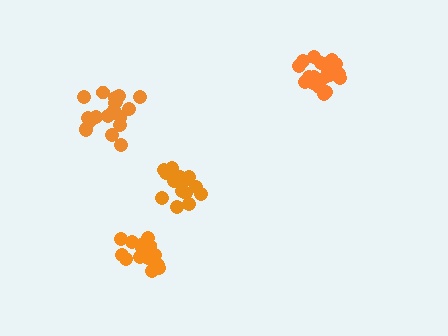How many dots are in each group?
Group 1: 16 dots, Group 2: 21 dots, Group 3: 19 dots, Group 4: 17 dots (73 total).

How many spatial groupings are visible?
There are 4 spatial groupings.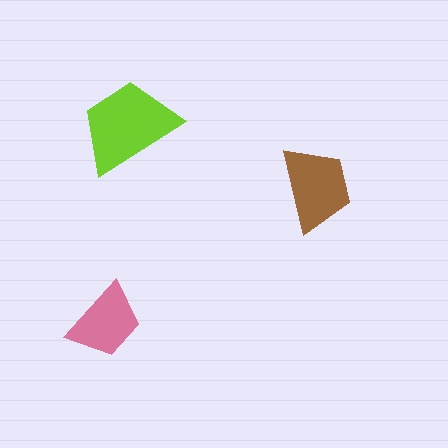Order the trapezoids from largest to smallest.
the lime one, the brown one, the pink one.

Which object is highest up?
The lime trapezoid is topmost.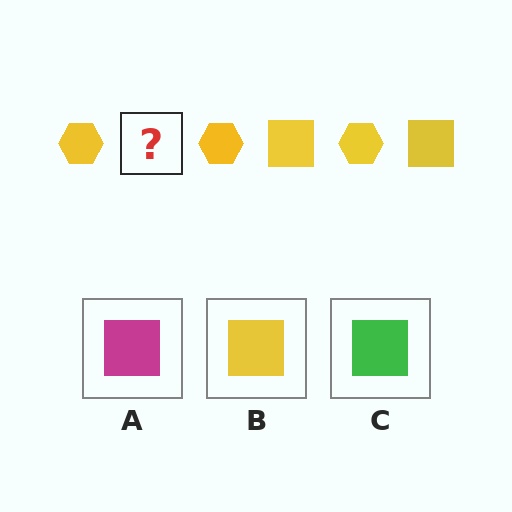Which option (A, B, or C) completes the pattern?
B.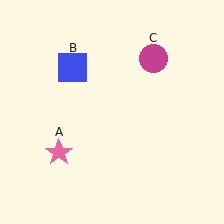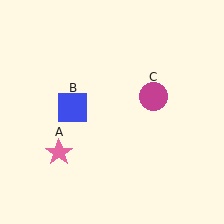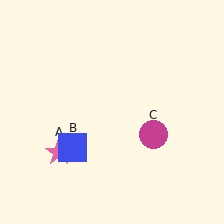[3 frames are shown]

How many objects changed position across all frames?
2 objects changed position: blue square (object B), magenta circle (object C).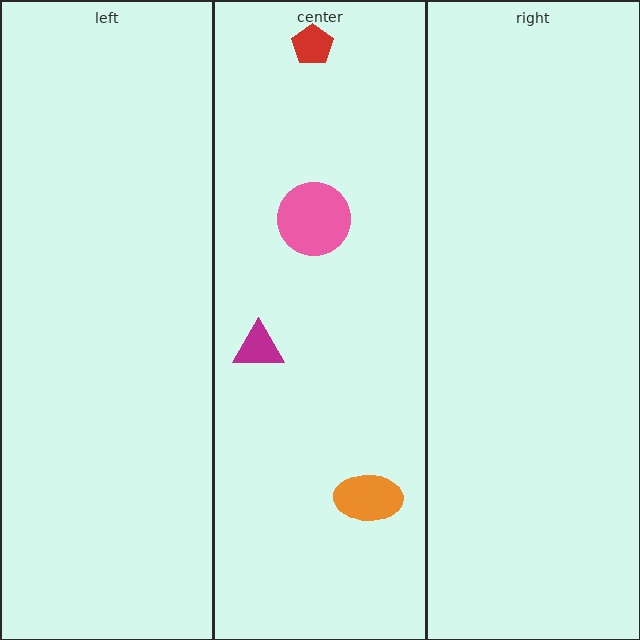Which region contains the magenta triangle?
The center region.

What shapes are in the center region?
The pink circle, the magenta triangle, the red pentagon, the orange ellipse.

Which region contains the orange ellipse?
The center region.